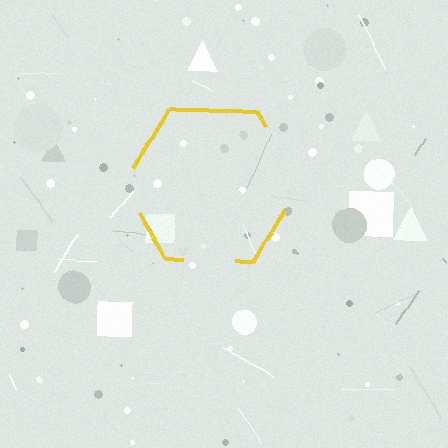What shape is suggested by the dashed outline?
The dashed outline suggests a hexagon.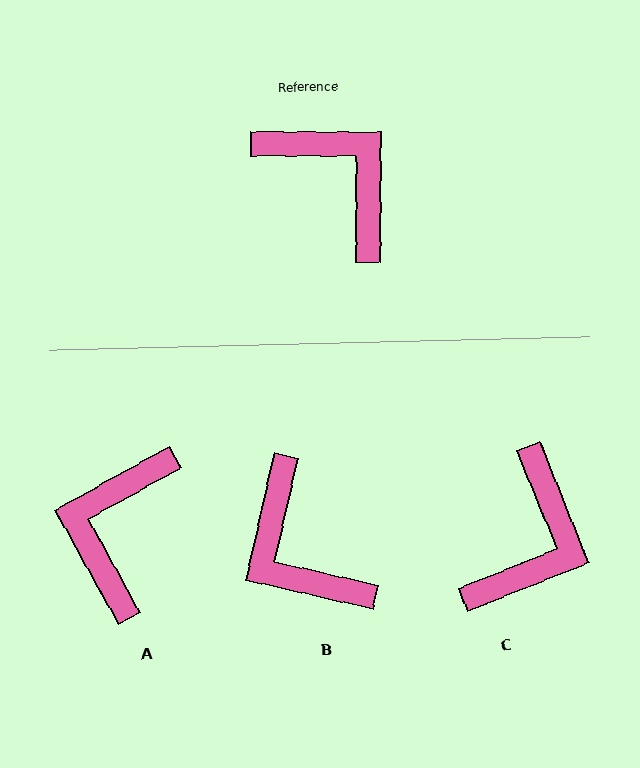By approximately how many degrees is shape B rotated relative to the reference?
Approximately 168 degrees counter-clockwise.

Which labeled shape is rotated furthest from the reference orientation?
B, about 168 degrees away.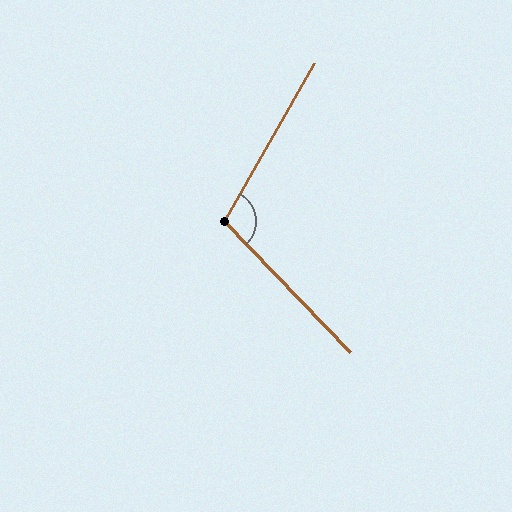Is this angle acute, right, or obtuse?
It is obtuse.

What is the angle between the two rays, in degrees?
Approximately 107 degrees.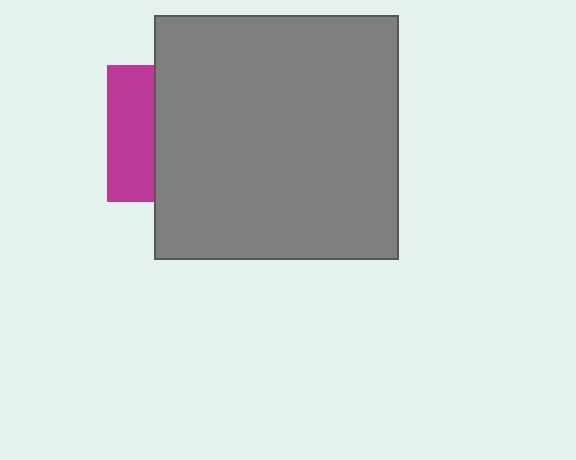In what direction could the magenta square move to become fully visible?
The magenta square could move left. That would shift it out from behind the gray rectangle entirely.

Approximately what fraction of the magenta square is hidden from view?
Roughly 66% of the magenta square is hidden behind the gray rectangle.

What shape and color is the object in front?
The object in front is a gray rectangle.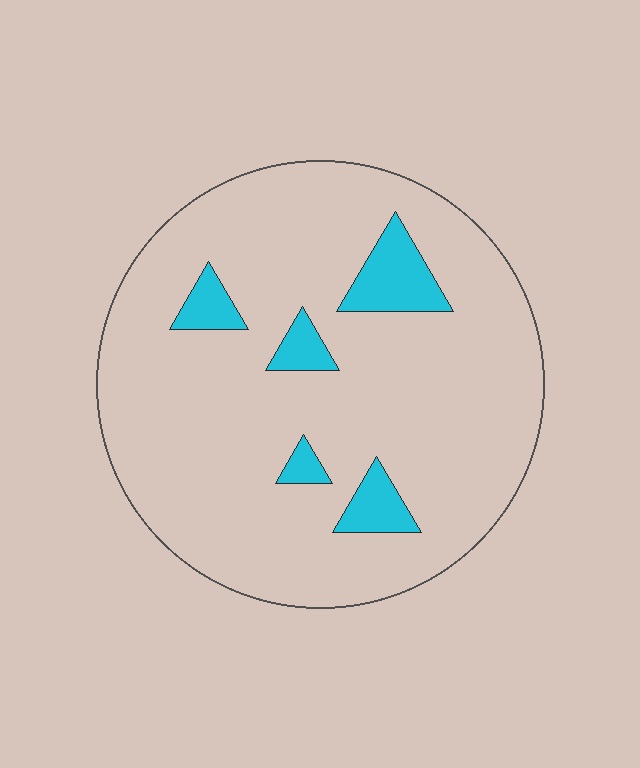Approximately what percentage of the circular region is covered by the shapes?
Approximately 10%.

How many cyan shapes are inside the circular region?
5.